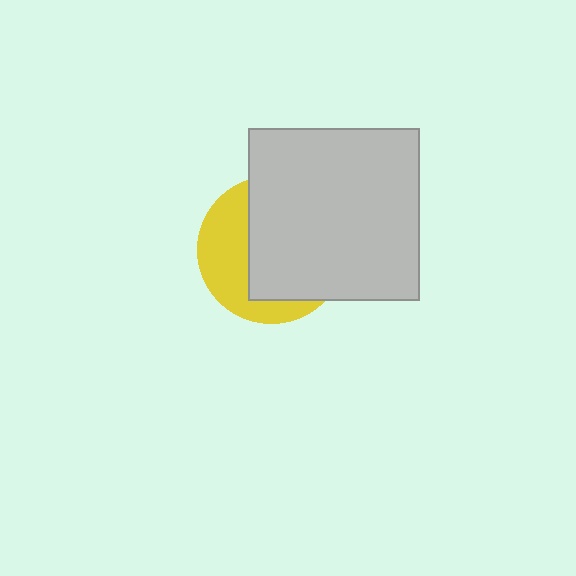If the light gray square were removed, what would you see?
You would see the complete yellow circle.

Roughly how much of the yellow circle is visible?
A small part of it is visible (roughly 37%).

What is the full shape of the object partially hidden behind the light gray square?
The partially hidden object is a yellow circle.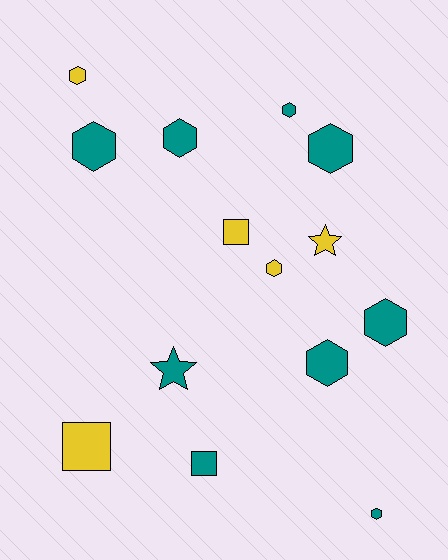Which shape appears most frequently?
Hexagon, with 9 objects.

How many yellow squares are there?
There are 2 yellow squares.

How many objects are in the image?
There are 14 objects.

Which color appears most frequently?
Teal, with 9 objects.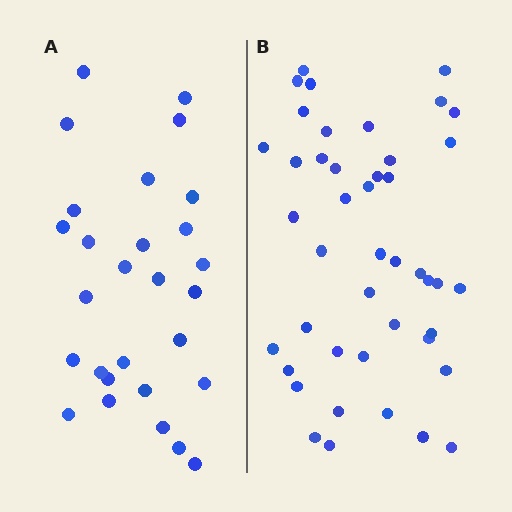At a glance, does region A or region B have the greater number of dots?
Region B (the right region) has more dots.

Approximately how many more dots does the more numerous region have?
Region B has approximately 15 more dots than region A.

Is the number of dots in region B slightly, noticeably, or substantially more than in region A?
Region B has substantially more. The ratio is roughly 1.6 to 1.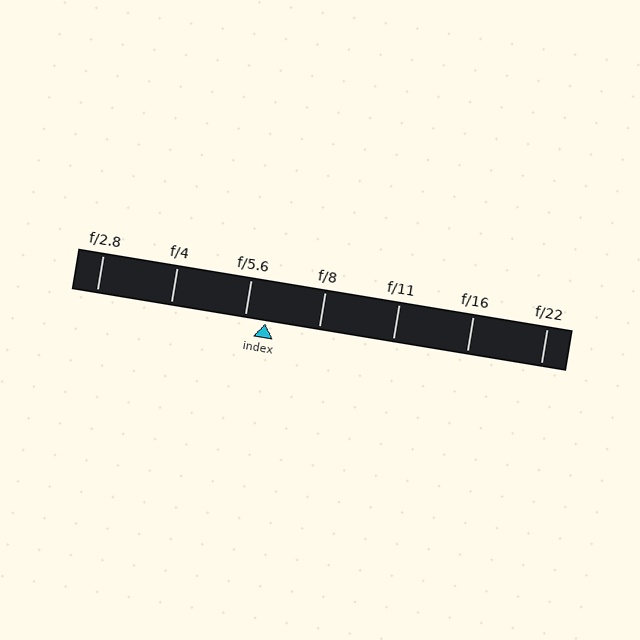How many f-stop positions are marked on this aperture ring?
There are 7 f-stop positions marked.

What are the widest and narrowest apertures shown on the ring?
The widest aperture shown is f/2.8 and the narrowest is f/22.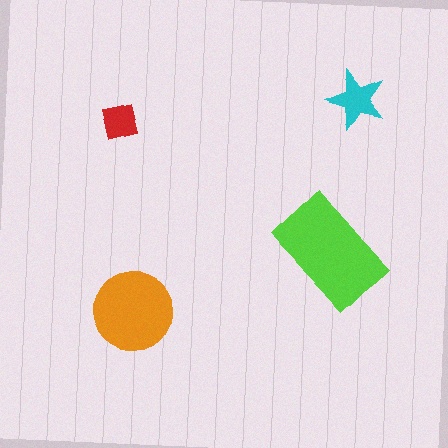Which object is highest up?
The cyan star is topmost.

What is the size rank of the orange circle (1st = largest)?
2nd.